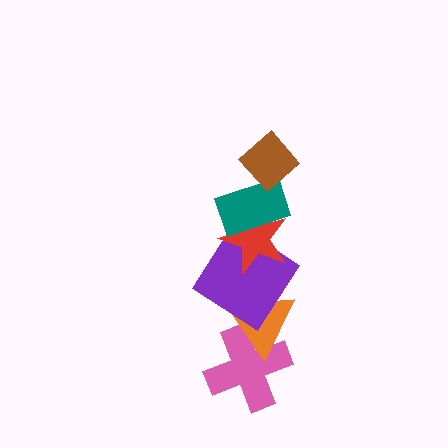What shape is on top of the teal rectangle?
The brown diamond is on top of the teal rectangle.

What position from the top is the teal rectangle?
The teal rectangle is 2nd from the top.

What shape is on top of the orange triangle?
The purple diamond is on top of the orange triangle.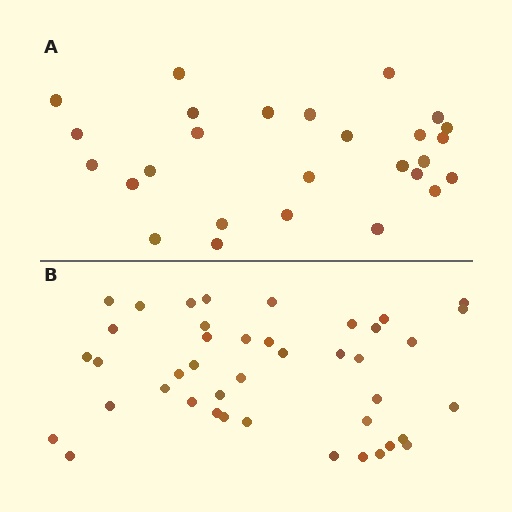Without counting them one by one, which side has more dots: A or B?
Region B (the bottom region) has more dots.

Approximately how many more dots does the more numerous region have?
Region B has approximately 15 more dots than region A.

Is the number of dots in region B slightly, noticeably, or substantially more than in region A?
Region B has substantially more. The ratio is roughly 1.6 to 1.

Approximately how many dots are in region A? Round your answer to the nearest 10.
About 30 dots. (The exact count is 27, which rounds to 30.)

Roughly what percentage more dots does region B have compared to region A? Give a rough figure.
About 55% more.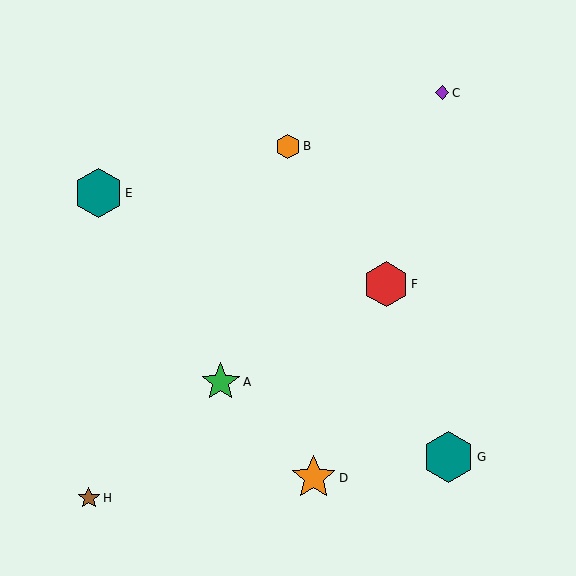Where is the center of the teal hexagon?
The center of the teal hexagon is at (98, 193).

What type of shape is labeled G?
Shape G is a teal hexagon.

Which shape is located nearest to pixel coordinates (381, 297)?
The red hexagon (labeled F) at (386, 284) is nearest to that location.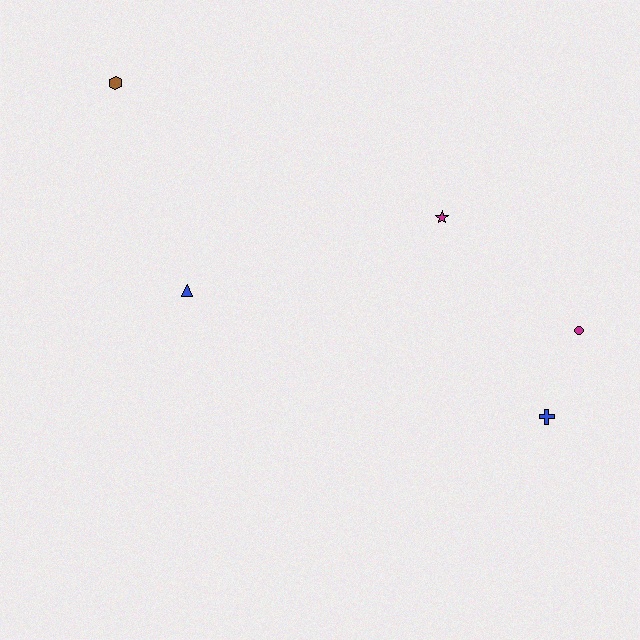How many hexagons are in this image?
There is 1 hexagon.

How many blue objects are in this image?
There are 2 blue objects.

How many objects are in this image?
There are 5 objects.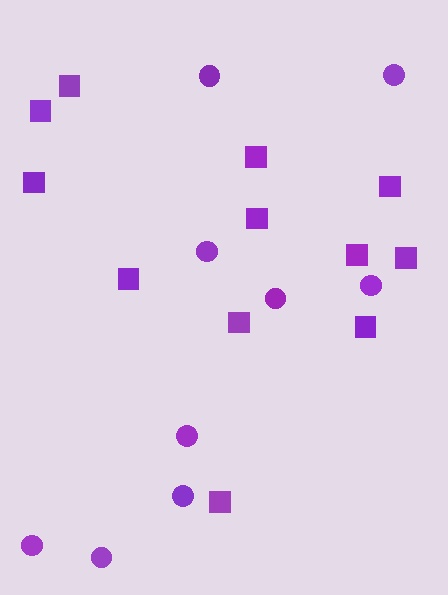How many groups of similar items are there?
There are 2 groups: one group of circles (9) and one group of squares (12).